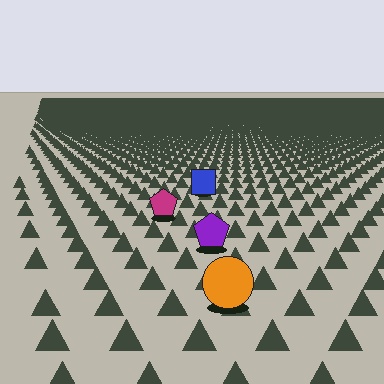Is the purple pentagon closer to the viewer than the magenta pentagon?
Yes. The purple pentagon is closer — you can tell from the texture gradient: the ground texture is coarser near it.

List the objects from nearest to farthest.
From nearest to farthest: the orange circle, the purple pentagon, the magenta pentagon, the blue square.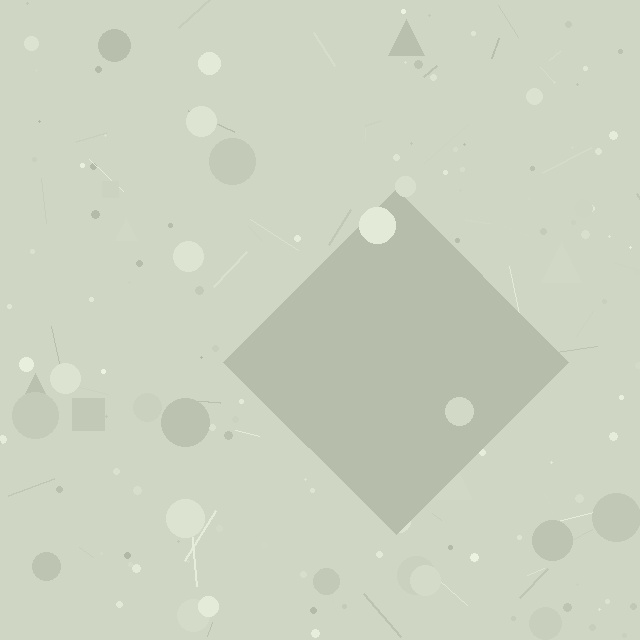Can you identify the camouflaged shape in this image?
The camouflaged shape is a diamond.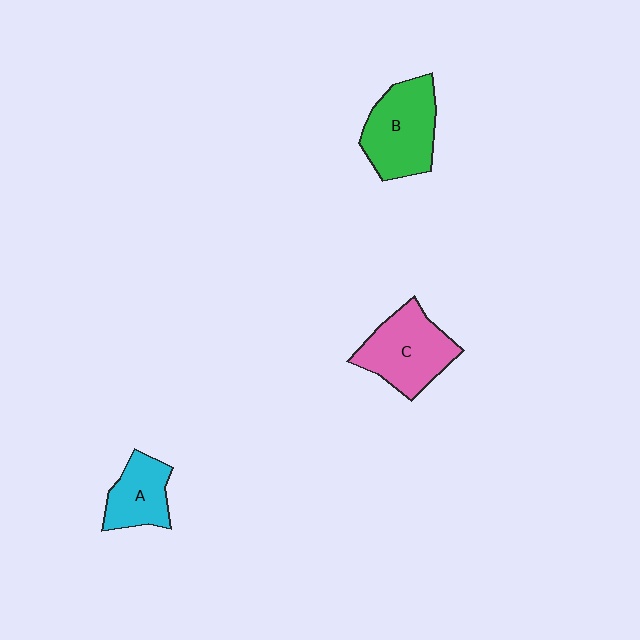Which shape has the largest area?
Shape B (green).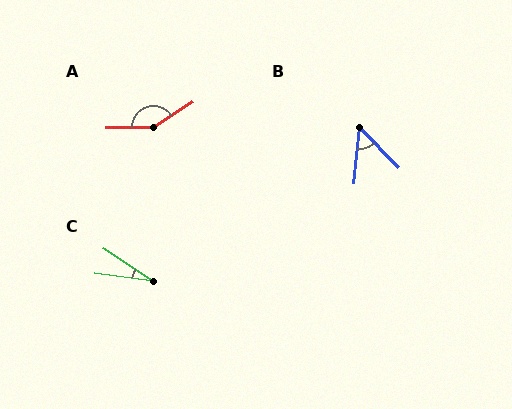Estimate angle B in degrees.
Approximately 50 degrees.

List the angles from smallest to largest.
C (25°), B (50°), A (147°).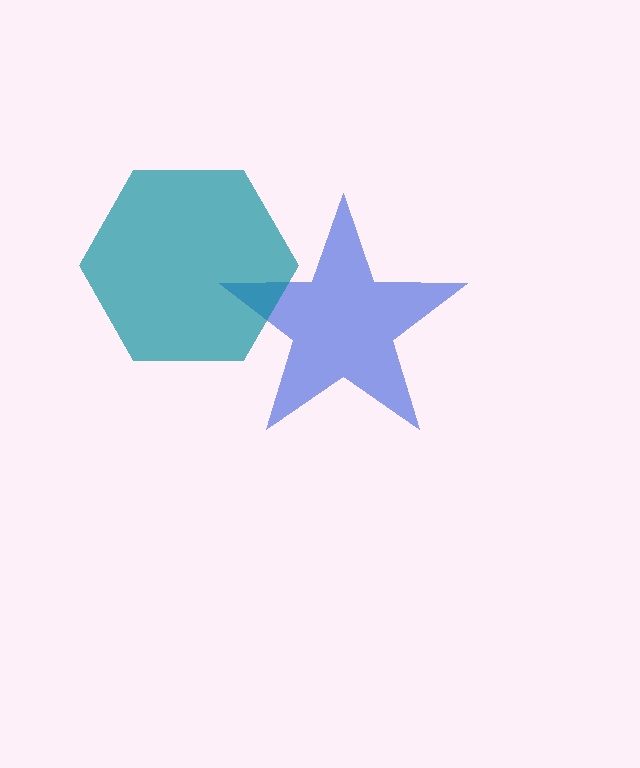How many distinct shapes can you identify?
There are 2 distinct shapes: a blue star, a teal hexagon.